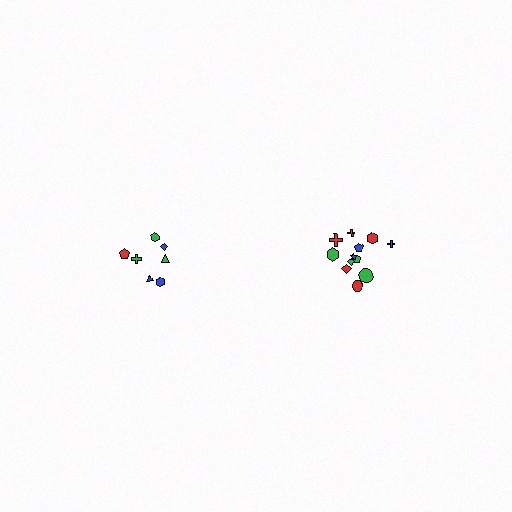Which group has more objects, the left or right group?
The right group.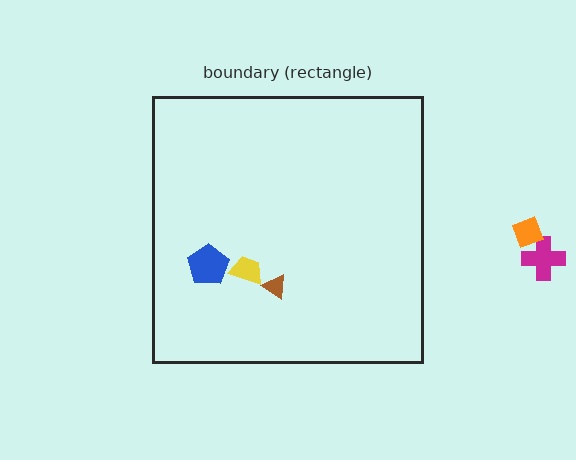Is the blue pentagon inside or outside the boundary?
Inside.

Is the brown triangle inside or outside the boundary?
Inside.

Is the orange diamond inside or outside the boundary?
Outside.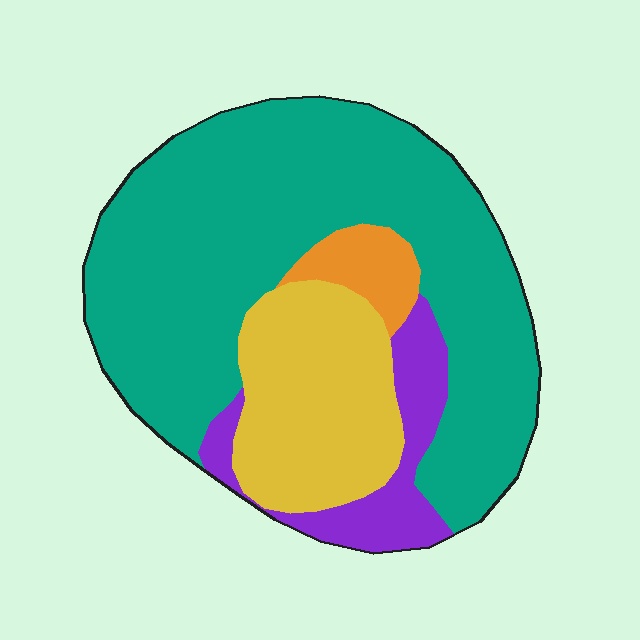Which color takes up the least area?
Orange, at roughly 5%.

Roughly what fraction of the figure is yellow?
Yellow takes up between a sixth and a third of the figure.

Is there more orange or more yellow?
Yellow.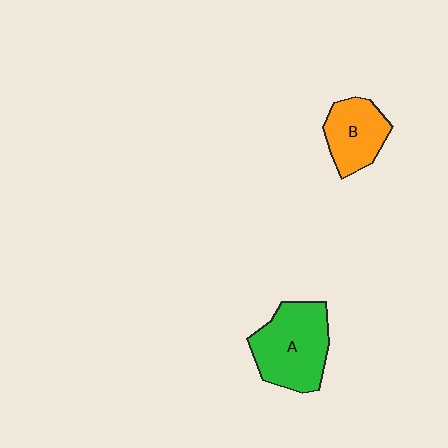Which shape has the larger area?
Shape A (green).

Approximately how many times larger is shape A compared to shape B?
Approximately 1.5 times.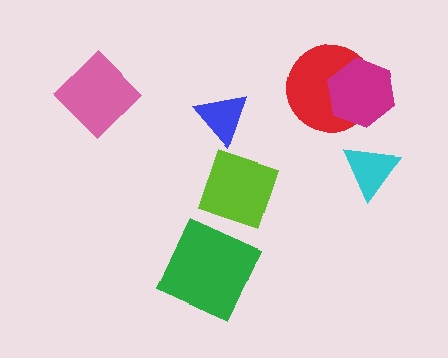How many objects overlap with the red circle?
1 object overlaps with the red circle.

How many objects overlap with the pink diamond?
0 objects overlap with the pink diamond.